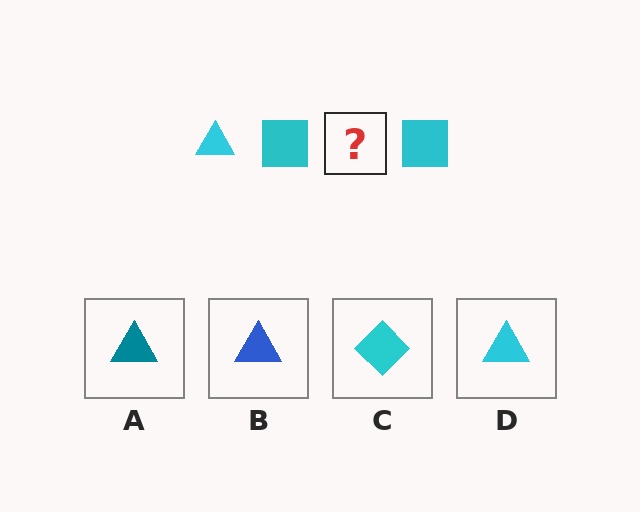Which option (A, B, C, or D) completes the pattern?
D.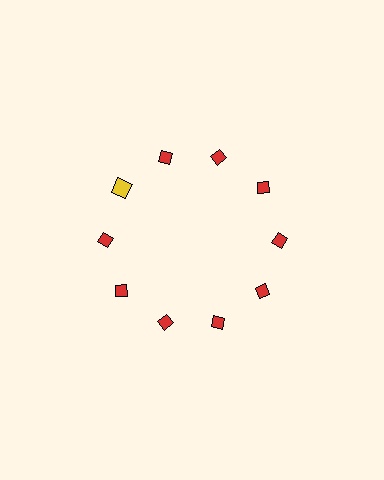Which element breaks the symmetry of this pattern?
The yellow square at roughly the 10 o'clock position breaks the symmetry. All other shapes are red diamonds.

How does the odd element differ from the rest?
It differs in both color (yellow instead of red) and shape (square instead of diamond).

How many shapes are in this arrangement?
There are 10 shapes arranged in a ring pattern.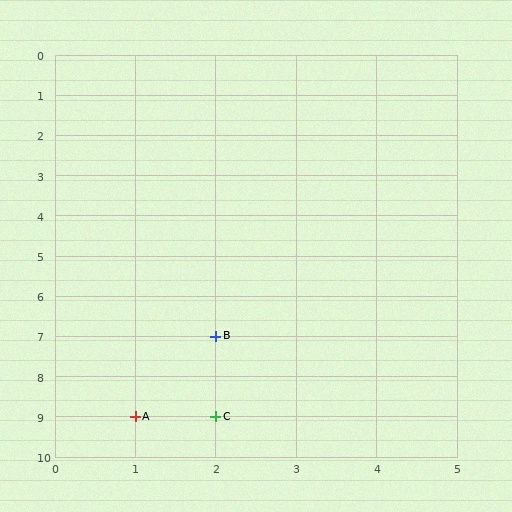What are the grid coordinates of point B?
Point B is at grid coordinates (2, 7).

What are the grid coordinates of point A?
Point A is at grid coordinates (1, 9).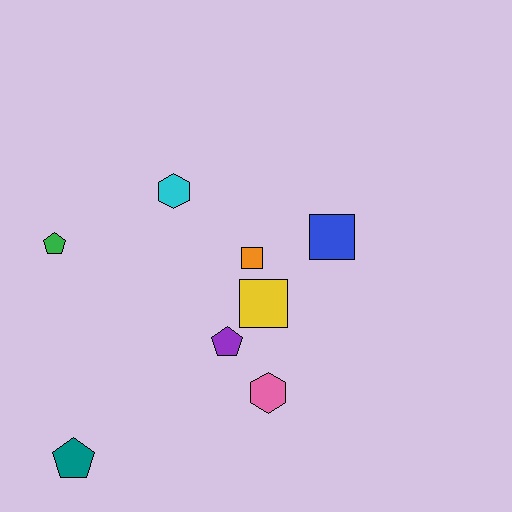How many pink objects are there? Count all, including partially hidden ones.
There is 1 pink object.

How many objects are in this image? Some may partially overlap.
There are 8 objects.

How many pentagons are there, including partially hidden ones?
There are 3 pentagons.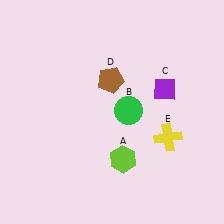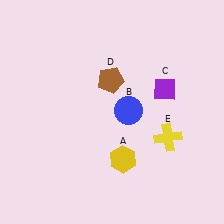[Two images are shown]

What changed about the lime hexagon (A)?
In Image 1, A is lime. In Image 2, it changed to yellow.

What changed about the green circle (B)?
In Image 1, B is green. In Image 2, it changed to blue.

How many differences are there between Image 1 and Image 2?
There are 2 differences between the two images.